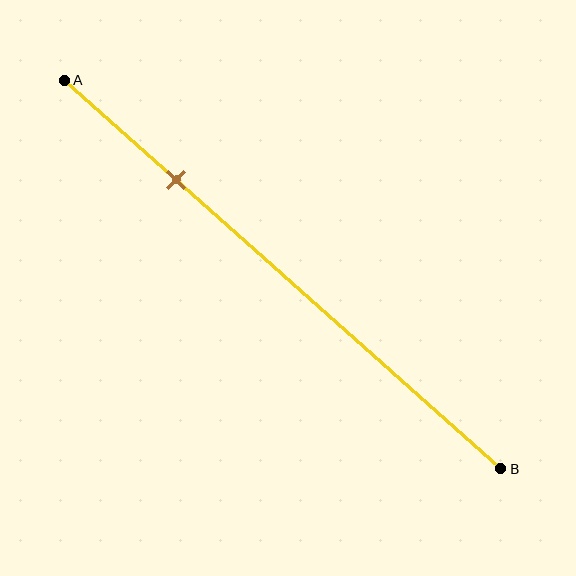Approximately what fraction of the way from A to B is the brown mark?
The brown mark is approximately 25% of the way from A to B.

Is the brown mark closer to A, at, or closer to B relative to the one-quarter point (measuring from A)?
The brown mark is approximately at the one-quarter point of segment AB.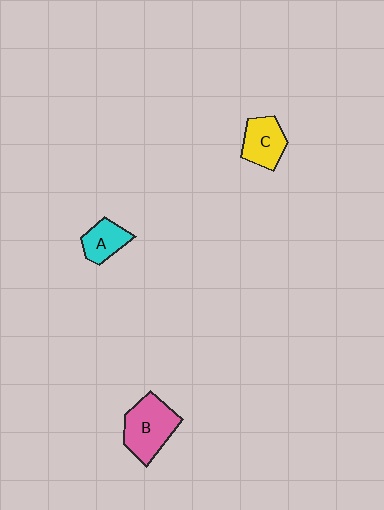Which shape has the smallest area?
Shape A (cyan).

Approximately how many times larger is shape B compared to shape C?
Approximately 1.4 times.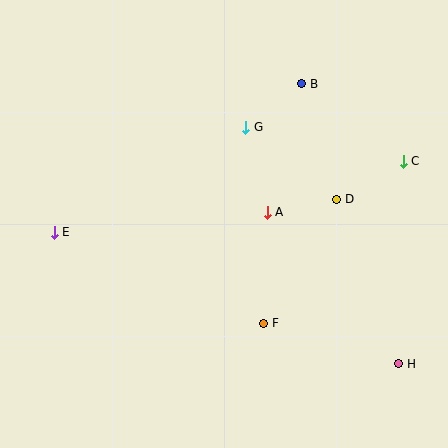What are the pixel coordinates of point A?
Point A is at (267, 212).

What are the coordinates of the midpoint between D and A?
The midpoint between D and A is at (302, 206).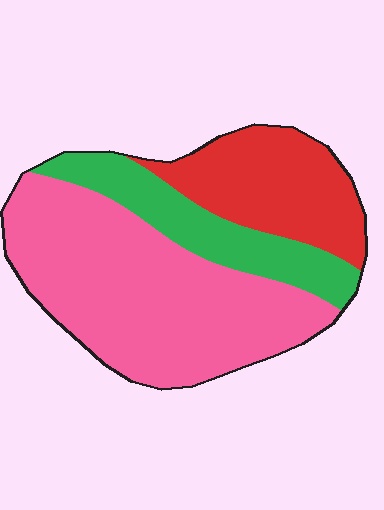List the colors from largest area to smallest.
From largest to smallest: pink, red, green.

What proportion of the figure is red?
Red takes up about one quarter (1/4) of the figure.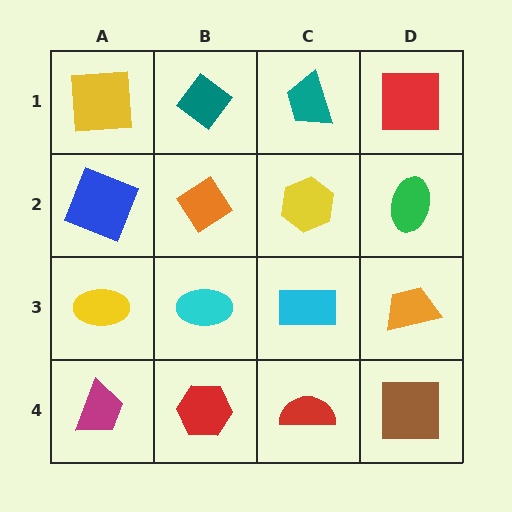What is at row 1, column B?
A teal diamond.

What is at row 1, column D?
A red square.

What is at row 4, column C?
A red semicircle.